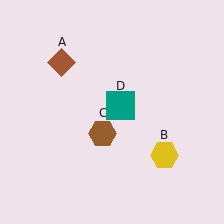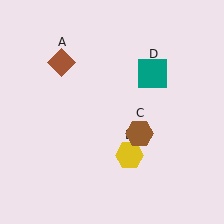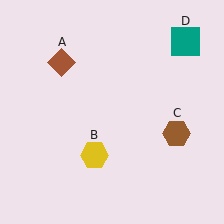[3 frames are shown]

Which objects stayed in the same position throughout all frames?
Brown diamond (object A) remained stationary.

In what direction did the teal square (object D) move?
The teal square (object D) moved up and to the right.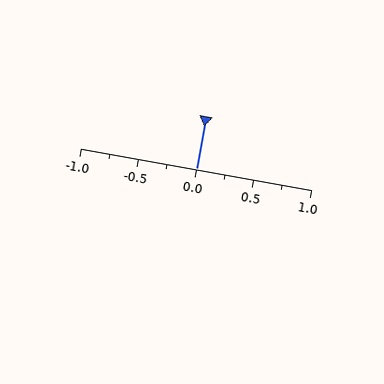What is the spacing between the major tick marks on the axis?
The major ticks are spaced 0.5 apart.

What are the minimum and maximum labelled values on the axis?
The axis runs from -1.0 to 1.0.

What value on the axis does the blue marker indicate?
The marker indicates approximately 0.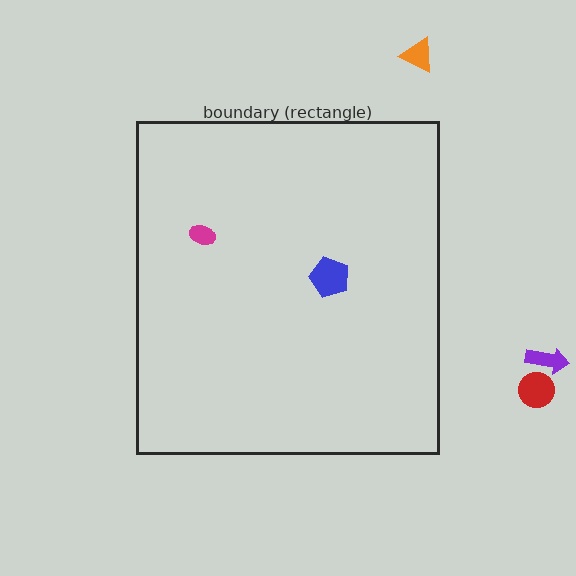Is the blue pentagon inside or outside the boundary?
Inside.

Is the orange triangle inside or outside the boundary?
Outside.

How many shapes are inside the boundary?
2 inside, 3 outside.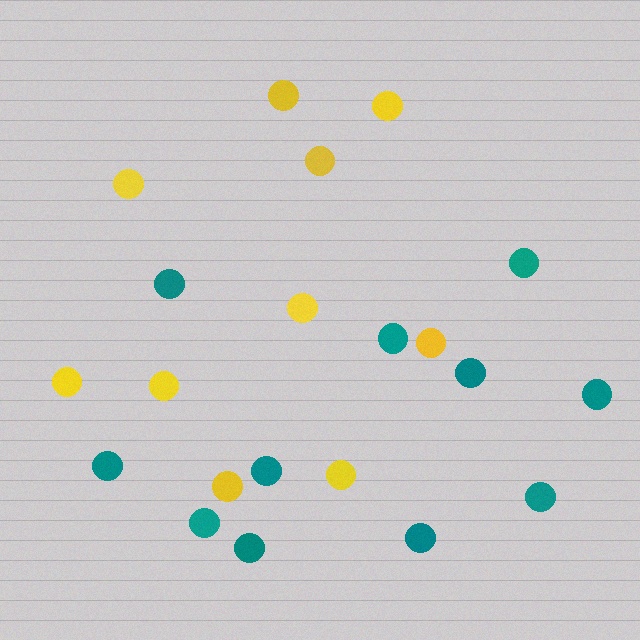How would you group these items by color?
There are 2 groups: one group of yellow circles (10) and one group of teal circles (11).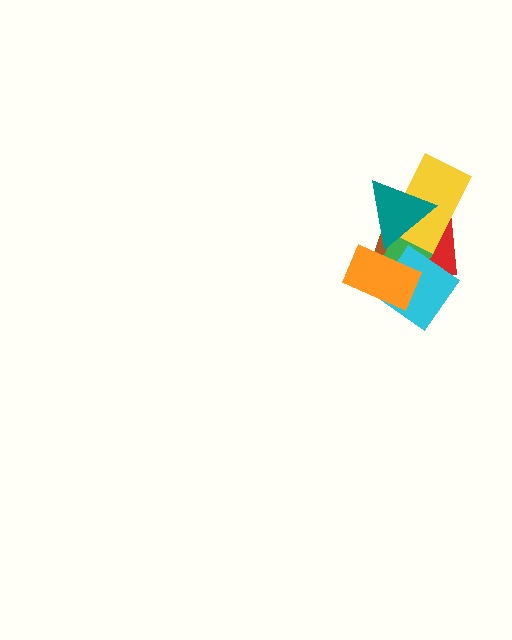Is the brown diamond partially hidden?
Yes, it is partially covered by another shape.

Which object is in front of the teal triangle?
The orange rectangle is in front of the teal triangle.